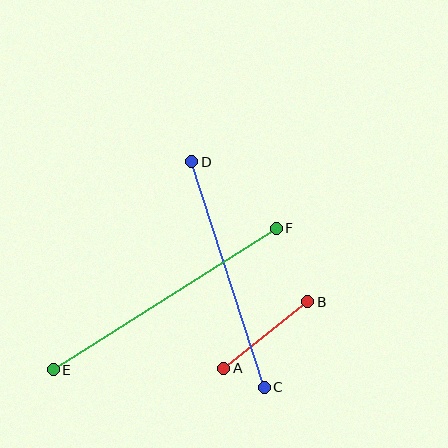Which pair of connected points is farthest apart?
Points E and F are farthest apart.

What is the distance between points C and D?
The distance is approximately 237 pixels.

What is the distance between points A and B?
The distance is approximately 107 pixels.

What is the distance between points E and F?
The distance is approximately 264 pixels.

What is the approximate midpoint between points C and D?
The midpoint is at approximately (228, 274) pixels.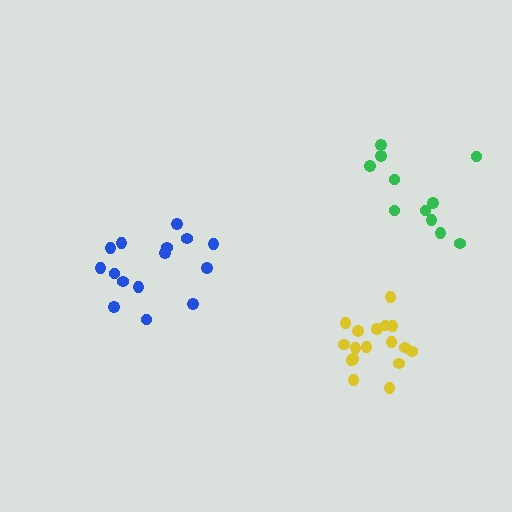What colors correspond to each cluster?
The clusters are colored: yellow, blue, green.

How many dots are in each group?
Group 1: 17 dots, Group 2: 15 dots, Group 3: 11 dots (43 total).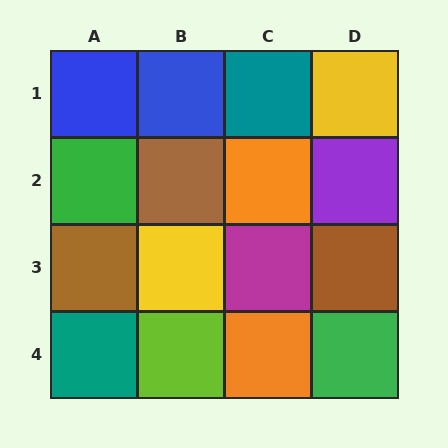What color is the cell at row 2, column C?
Orange.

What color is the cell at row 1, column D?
Yellow.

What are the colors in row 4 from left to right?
Teal, lime, orange, green.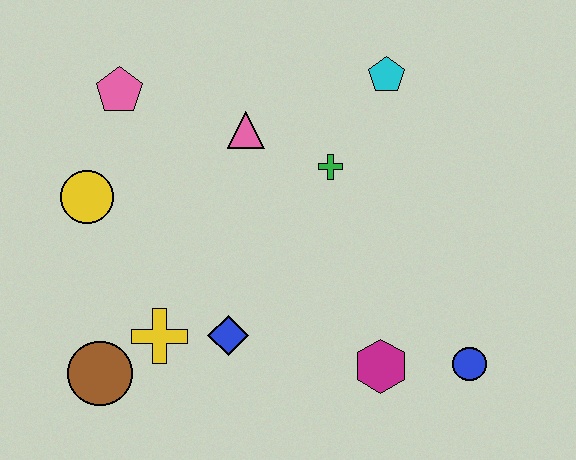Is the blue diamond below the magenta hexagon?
No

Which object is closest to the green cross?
The pink triangle is closest to the green cross.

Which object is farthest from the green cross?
The brown circle is farthest from the green cross.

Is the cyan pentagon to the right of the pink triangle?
Yes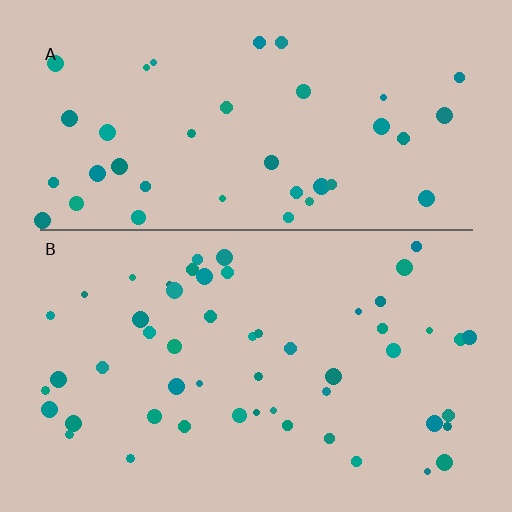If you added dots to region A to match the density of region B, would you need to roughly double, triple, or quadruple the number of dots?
Approximately double.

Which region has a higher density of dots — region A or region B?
B (the bottom).